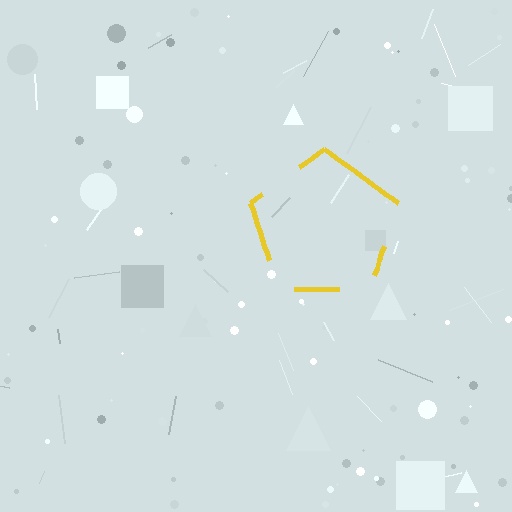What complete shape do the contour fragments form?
The contour fragments form a pentagon.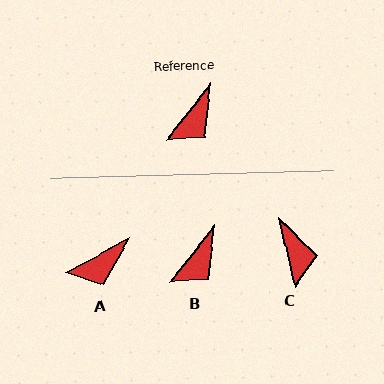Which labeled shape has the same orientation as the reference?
B.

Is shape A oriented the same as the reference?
No, it is off by about 23 degrees.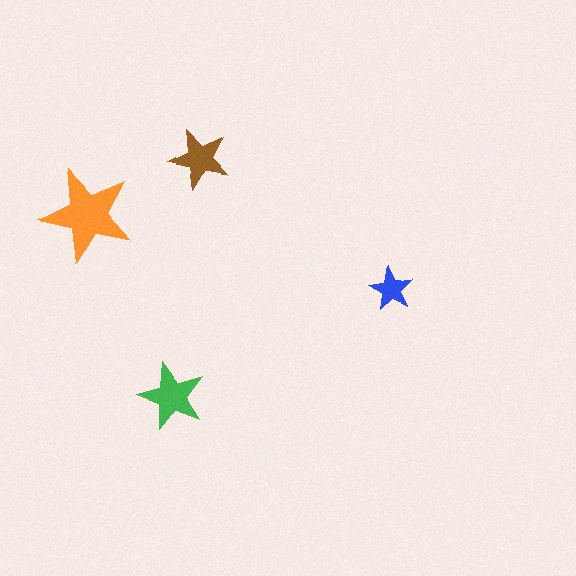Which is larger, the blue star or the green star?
The green one.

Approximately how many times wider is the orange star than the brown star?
About 1.5 times wider.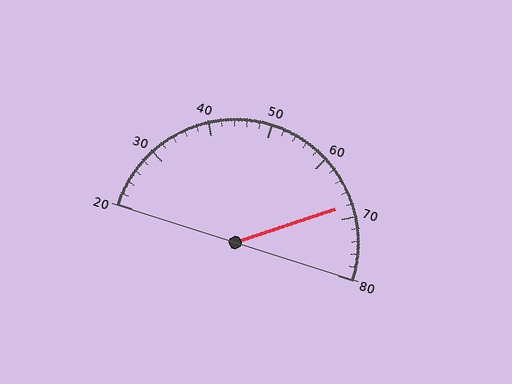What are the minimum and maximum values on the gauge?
The gauge ranges from 20 to 80.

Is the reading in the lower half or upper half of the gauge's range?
The reading is in the upper half of the range (20 to 80).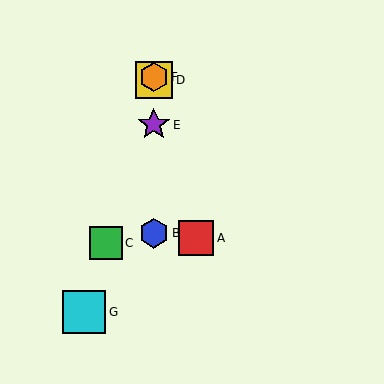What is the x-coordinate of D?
Object D is at x≈154.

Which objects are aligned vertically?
Objects B, D, E, F are aligned vertically.